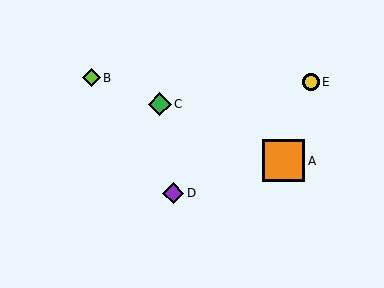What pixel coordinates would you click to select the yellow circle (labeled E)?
Click at (311, 82) to select the yellow circle E.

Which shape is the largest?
The orange square (labeled A) is the largest.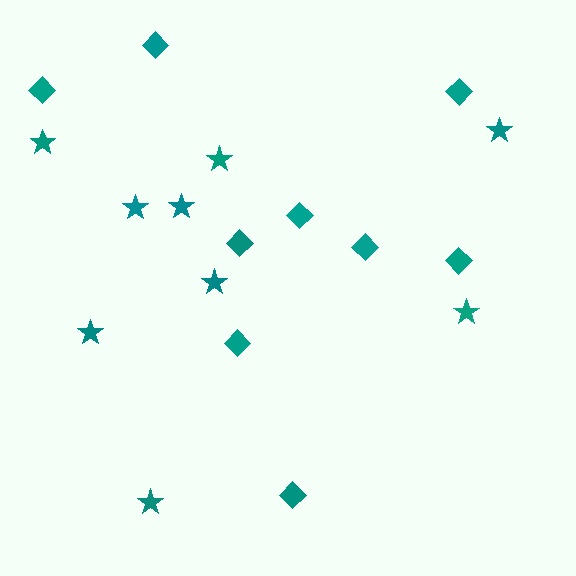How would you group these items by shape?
There are 2 groups: one group of stars (9) and one group of diamonds (9).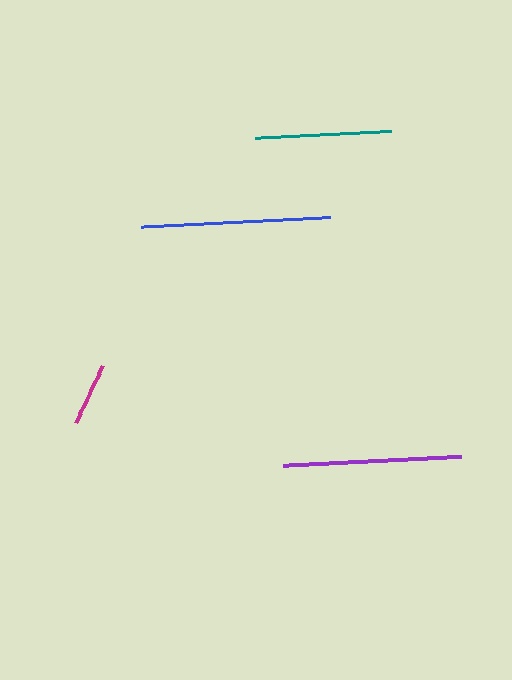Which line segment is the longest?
The blue line is the longest at approximately 189 pixels.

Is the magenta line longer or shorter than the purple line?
The purple line is longer than the magenta line.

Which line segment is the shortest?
The magenta line is the shortest at approximately 63 pixels.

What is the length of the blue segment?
The blue segment is approximately 189 pixels long.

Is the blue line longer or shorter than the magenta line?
The blue line is longer than the magenta line.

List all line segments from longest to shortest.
From longest to shortest: blue, purple, teal, magenta.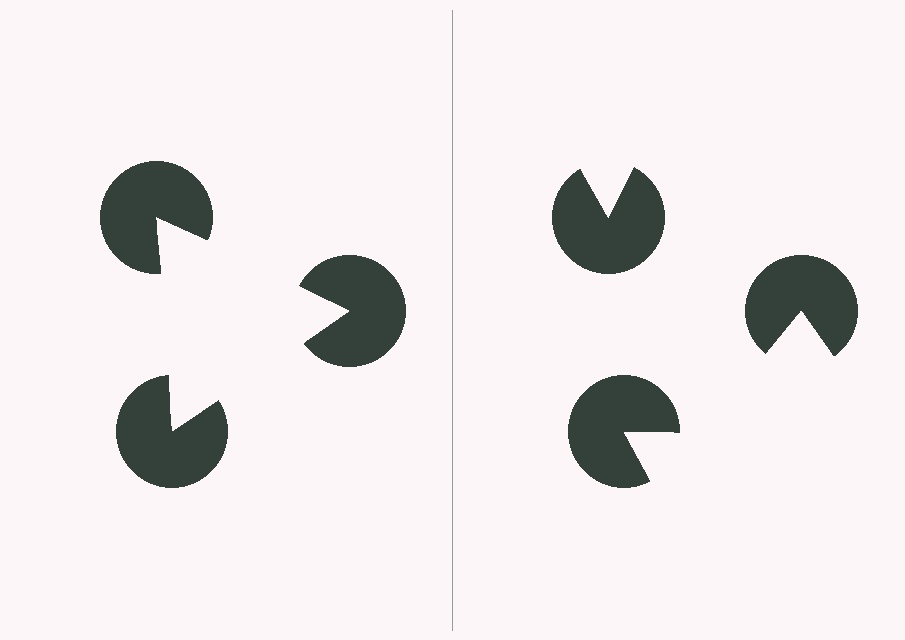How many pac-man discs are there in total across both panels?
6 — 3 on each side.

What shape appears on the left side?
An illusory triangle.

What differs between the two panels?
The pac-man discs are positioned identically on both sides; only the wedge orientations differ. On the left they align to a triangle; on the right they are misaligned.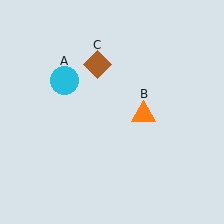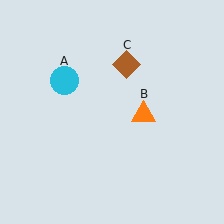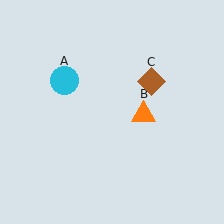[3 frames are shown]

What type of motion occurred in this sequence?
The brown diamond (object C) rotated clockwise around the center of the scene.